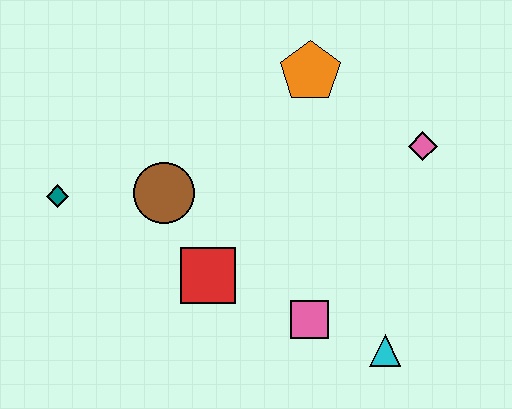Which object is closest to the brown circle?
The red square is closest to the brown circle.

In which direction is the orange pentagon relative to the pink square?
The orange pentagon is above the pink square.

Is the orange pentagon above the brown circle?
Yes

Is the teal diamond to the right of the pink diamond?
No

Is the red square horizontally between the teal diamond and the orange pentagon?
Yes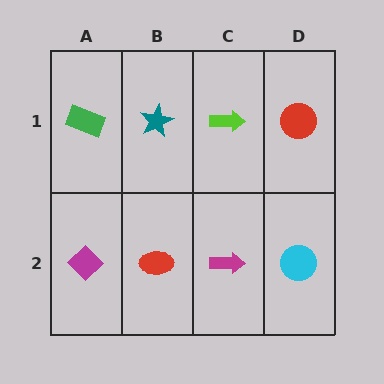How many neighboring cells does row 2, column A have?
2.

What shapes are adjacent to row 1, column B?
A red ellipse (row 2, column B), a green rectangle (row 1, column A), a lime arrow (row 1, column C).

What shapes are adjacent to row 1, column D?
A cyan circle (row 2, column D), a lime arrow (row 1, column C).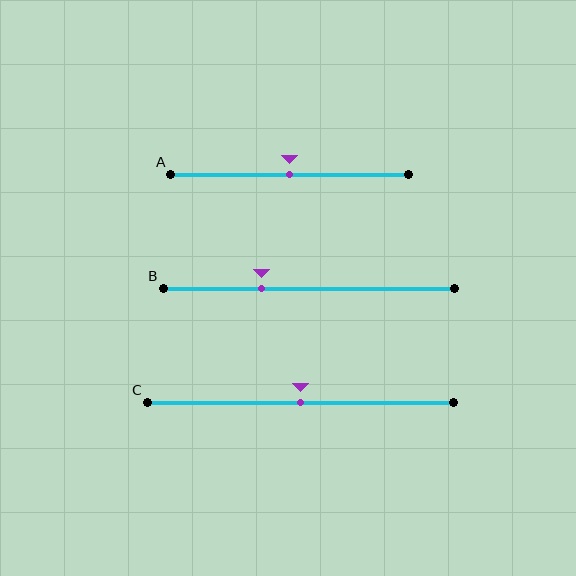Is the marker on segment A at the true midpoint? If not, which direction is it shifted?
Yes, the marker on segment A is at the true midpoint.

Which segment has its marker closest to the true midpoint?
Segment A has its marker closest to the true midpoint.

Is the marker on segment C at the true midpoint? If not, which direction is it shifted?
Yes, the marker on segment C is at the true midpoint.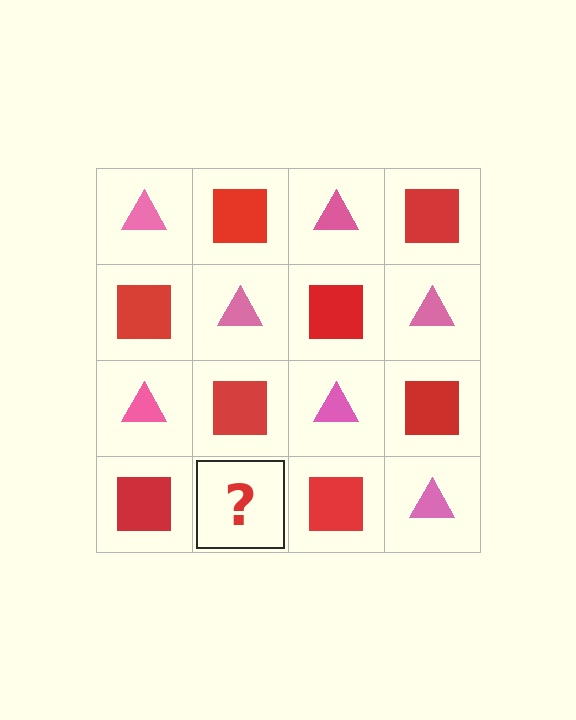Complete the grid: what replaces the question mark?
The question mark should be replaced with a pink triangle.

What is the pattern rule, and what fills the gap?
The rule is that it alternates pink triangle and red square in a checkerboard pattern. The gap should be filled with a pink triangle.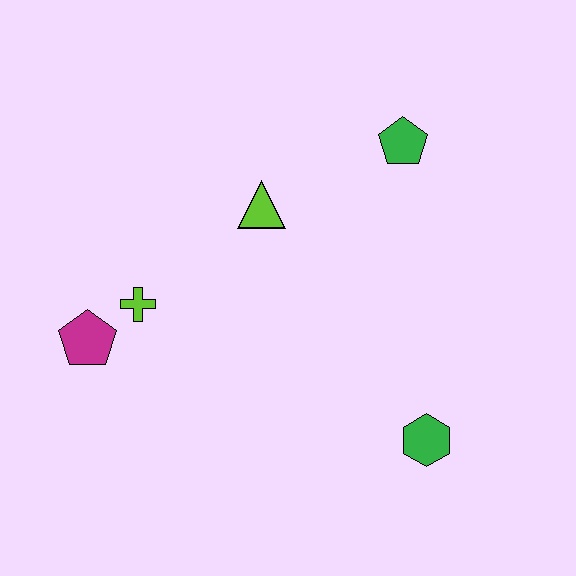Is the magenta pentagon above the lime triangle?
No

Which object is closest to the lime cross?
The magenta pentagon is closest to the lime cross.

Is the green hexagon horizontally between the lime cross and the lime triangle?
No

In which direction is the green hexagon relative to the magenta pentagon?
The green hexagon is to the right of the magenta pentagon.